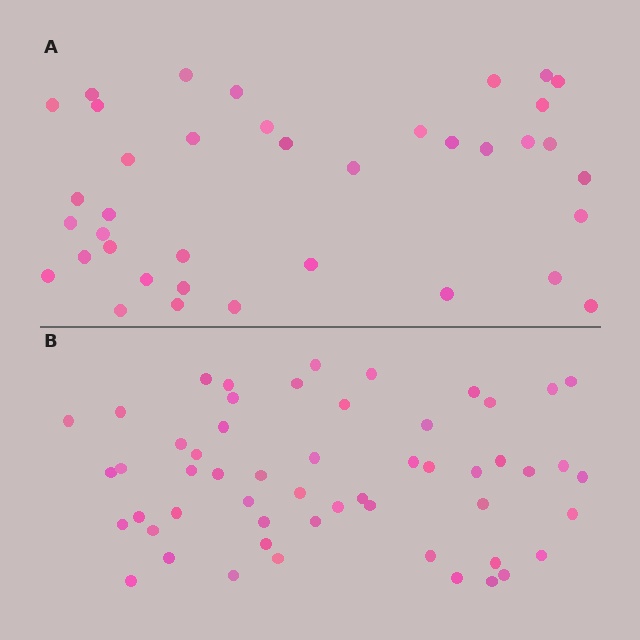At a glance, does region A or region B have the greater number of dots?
Region B (the bottom region) has more dots.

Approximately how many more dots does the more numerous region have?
Region B has approximately 15 more dots than region A.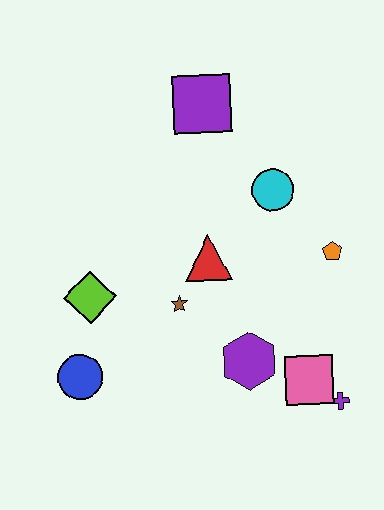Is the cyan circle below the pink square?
No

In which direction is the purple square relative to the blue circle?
The purple square is above the blue circle.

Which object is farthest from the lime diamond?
The purple cross is farthest from the lime diamond.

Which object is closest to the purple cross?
The pink square is closest to the purple cross.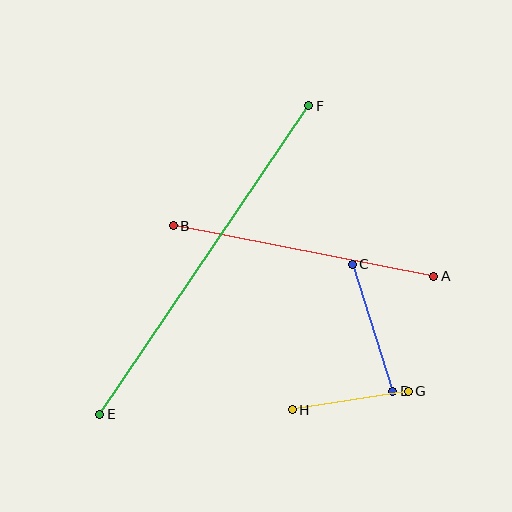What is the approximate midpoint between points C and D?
The midpoint is at approximately (373, 328) pixels.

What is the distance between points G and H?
The distance is approximately 118 pixels.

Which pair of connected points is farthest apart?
Points E and F are farthest apart.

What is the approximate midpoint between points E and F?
The midpoint is at approximately (204, 260) pixels.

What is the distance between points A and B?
The distance is approximately 265 pixels.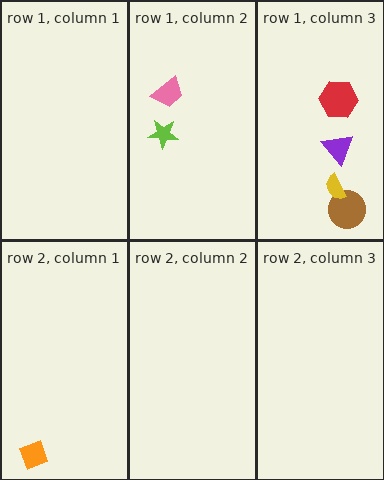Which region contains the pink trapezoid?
The row 1, column 2 region.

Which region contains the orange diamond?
The row 2, column 1 region.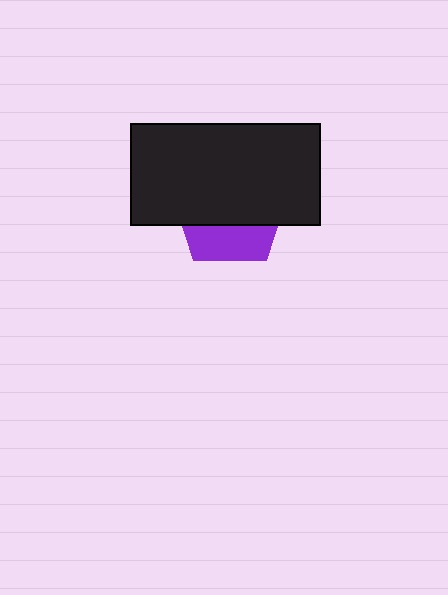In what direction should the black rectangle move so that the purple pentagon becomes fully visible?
The black rectangle should move up. That is the shortest direction to clear the overlap and leave the purple pentagon fully visible.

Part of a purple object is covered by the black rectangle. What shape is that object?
It is a pentagon.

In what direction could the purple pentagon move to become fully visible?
The purple pentagon could move down. That would shift it out from behind the black rectangle entirely.